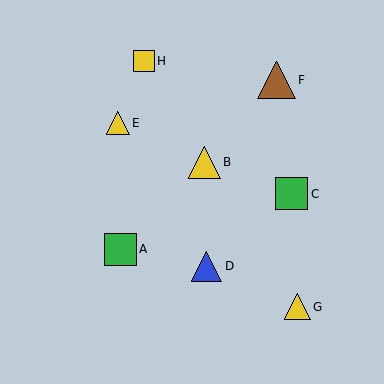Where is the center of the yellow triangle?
The center of the yellow triangle is at (204, 162).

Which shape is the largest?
The brown triangle (labeled F) is the largest.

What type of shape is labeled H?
Shape H is a yellow square.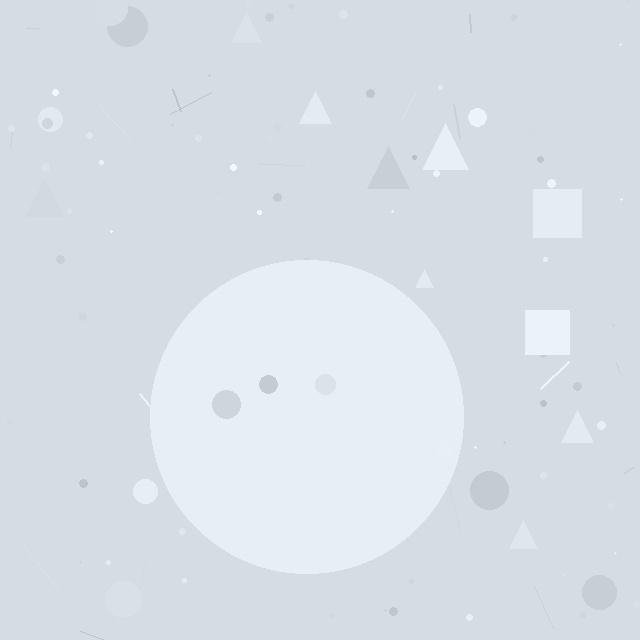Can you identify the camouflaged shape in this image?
The camouflaged shape is a circle.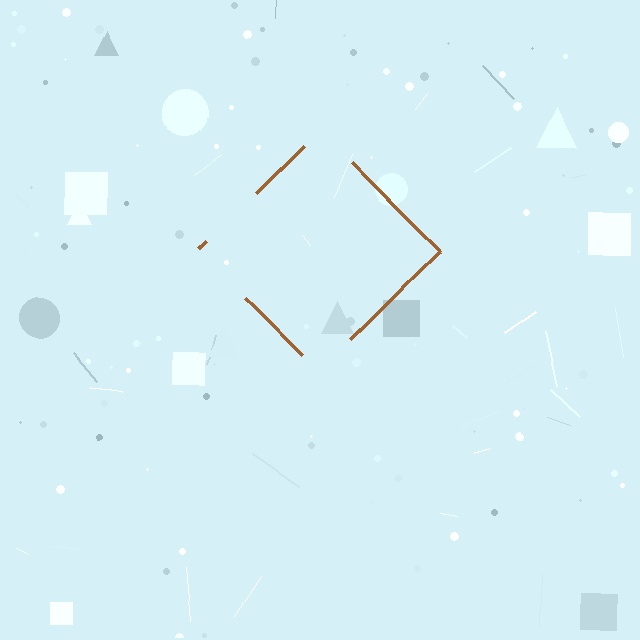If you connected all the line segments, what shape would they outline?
They would outline a diamond.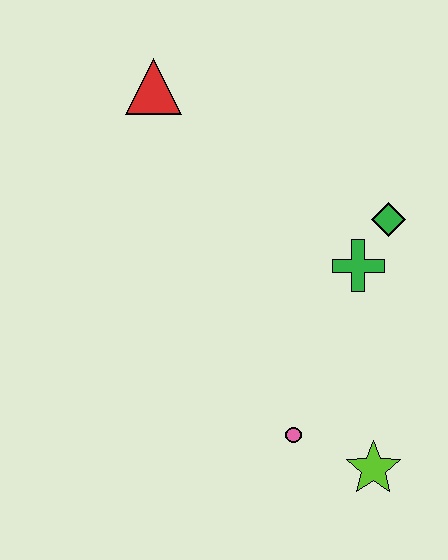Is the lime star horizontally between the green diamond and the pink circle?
Yes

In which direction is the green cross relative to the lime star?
The green cross is above the lime star.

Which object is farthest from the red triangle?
The lime star is farthest from the red triangle.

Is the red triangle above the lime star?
Yes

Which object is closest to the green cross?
The green diamond is closest to the green cross.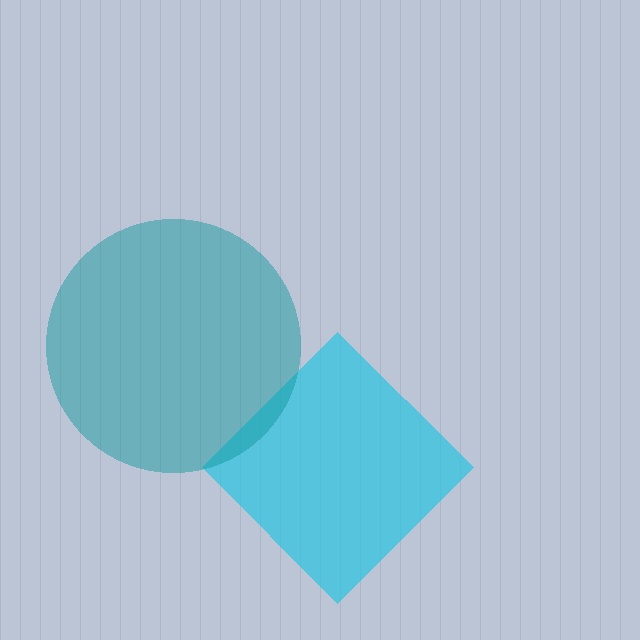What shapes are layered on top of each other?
The layered shapes are: a cyan diamond, a teal circle.